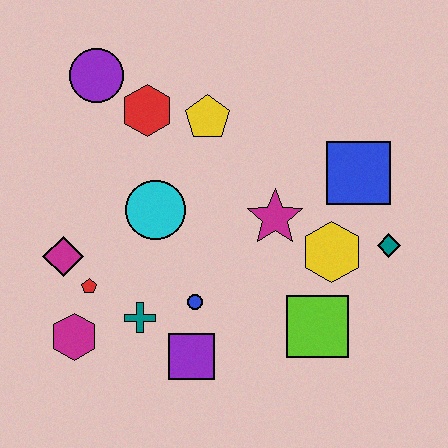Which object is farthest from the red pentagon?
The teal diamond is farthest from the red pentagon.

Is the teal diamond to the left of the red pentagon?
No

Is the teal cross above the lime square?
Yes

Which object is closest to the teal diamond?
The yellow hexagon is closest to the teal diamond.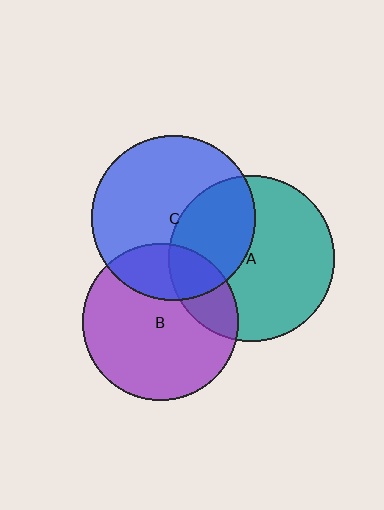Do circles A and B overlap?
Yes.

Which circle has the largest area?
Circle A (teal).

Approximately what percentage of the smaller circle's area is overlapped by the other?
Approximately 20%.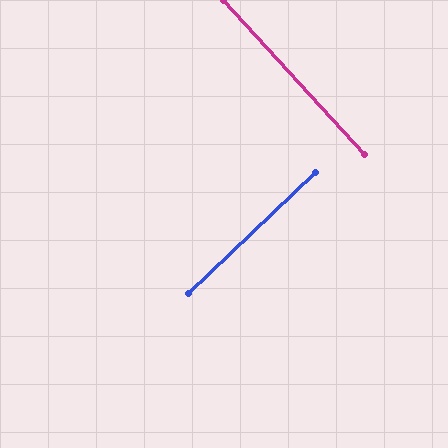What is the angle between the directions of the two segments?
Approximately 89 degrees.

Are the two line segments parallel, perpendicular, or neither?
Perpendicular — they meet at approximately 89°.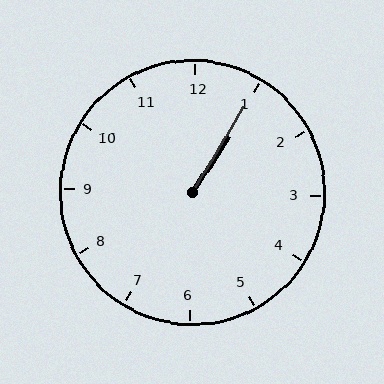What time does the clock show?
1:05.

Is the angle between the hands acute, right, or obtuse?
It is acute.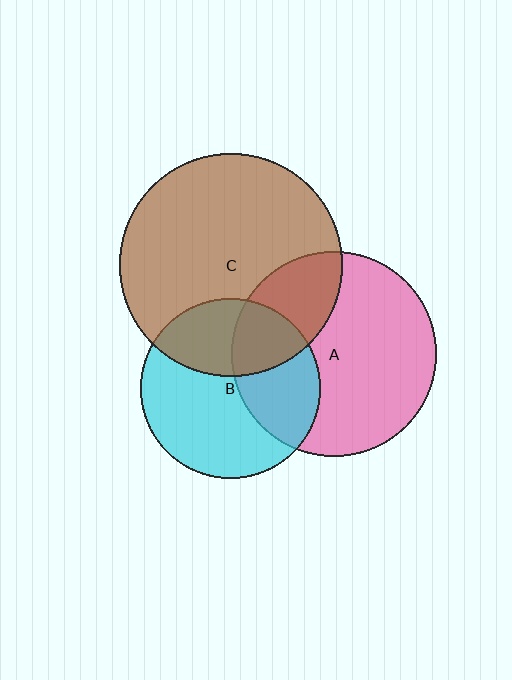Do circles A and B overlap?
Yes.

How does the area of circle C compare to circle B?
Approximately 1.5 times.